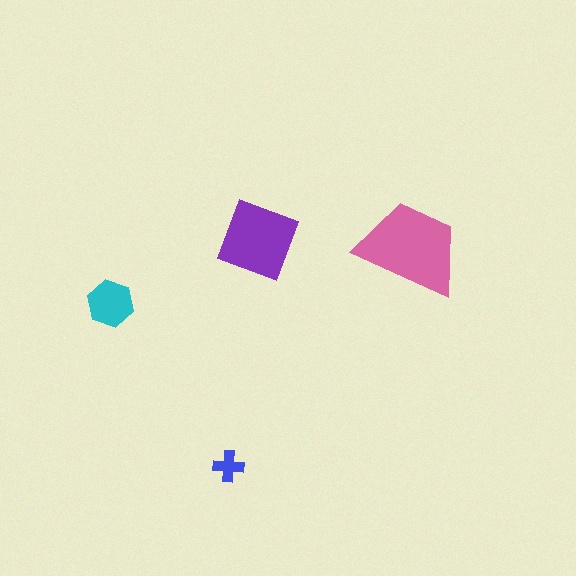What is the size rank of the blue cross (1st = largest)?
4th.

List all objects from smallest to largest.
The blue cross, the cyan hexagon, the purple square, the pink trapezoid.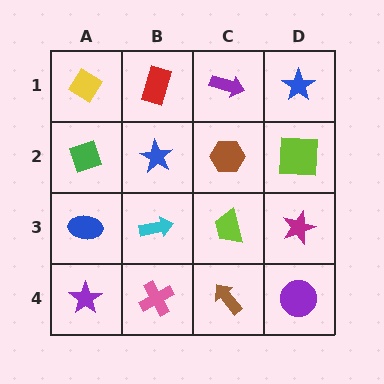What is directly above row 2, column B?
A red rectangle.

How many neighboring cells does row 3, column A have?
3.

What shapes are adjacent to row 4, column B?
A cyan arrow (row 3, column B), a purple star (row 4, column A), a brown arrow (row 4, column C).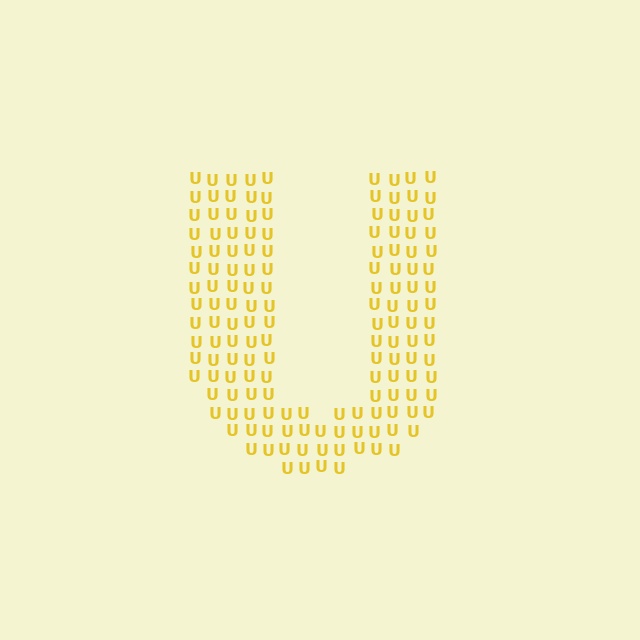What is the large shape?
The large shape is the letter U.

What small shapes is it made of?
It is made of small letter U's.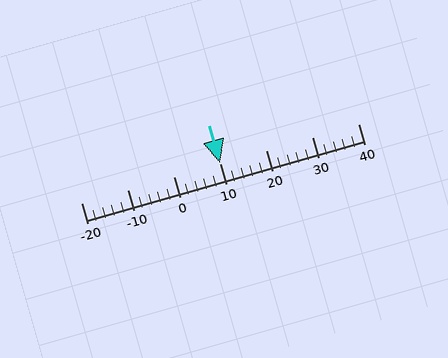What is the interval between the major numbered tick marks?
The major tick marks are spaced 10 units apart.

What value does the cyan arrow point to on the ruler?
The cyan arrow points to approximately 10.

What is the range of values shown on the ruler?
The ruler shows values from -20 to 40.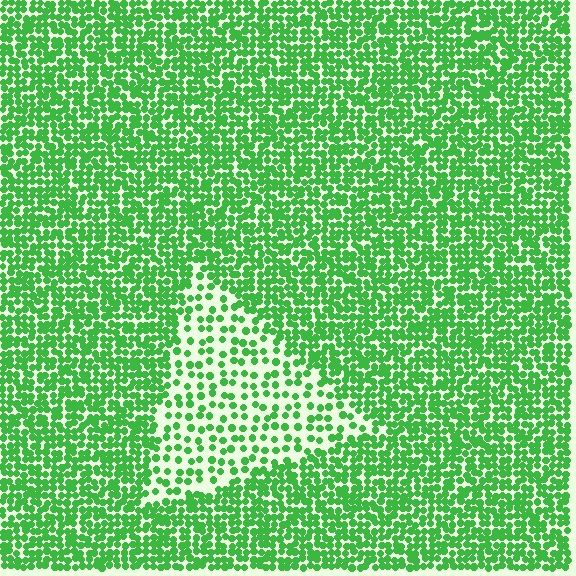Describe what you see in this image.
The image contains small green elements arranged at two different densities. A triangle-shaped region is visible where the elements are less densely packed than the surrounding area.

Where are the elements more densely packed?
The elements are more densely packed outside the triangle boundary.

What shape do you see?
I see a triangle.